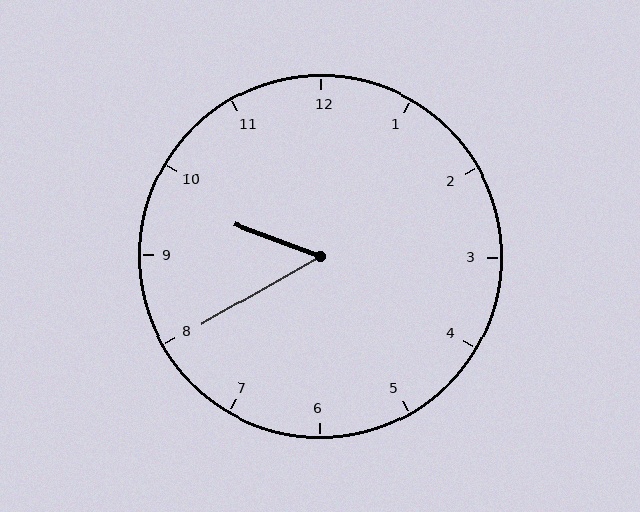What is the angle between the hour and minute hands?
Approximately 50 degrees.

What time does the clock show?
9:40.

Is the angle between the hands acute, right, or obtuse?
It is acute.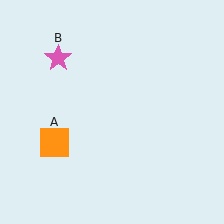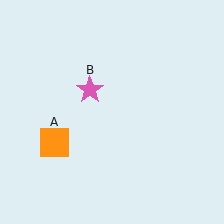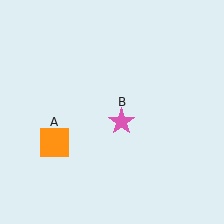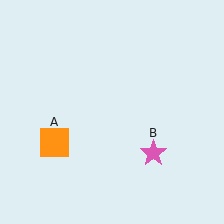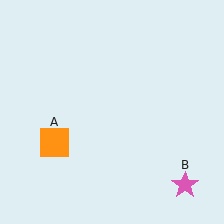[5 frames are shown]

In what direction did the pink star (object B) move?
The pink star (object B) moved down and to the right.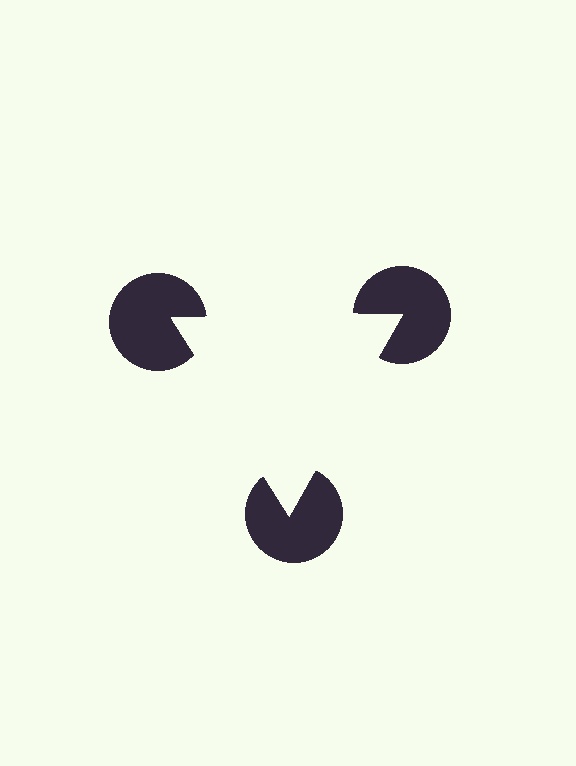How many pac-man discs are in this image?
There are 3 — one at each vertex of the illusory triangle.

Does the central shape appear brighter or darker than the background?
It typically appears slightly brighter than the background, even though no actual brightness change is drawn.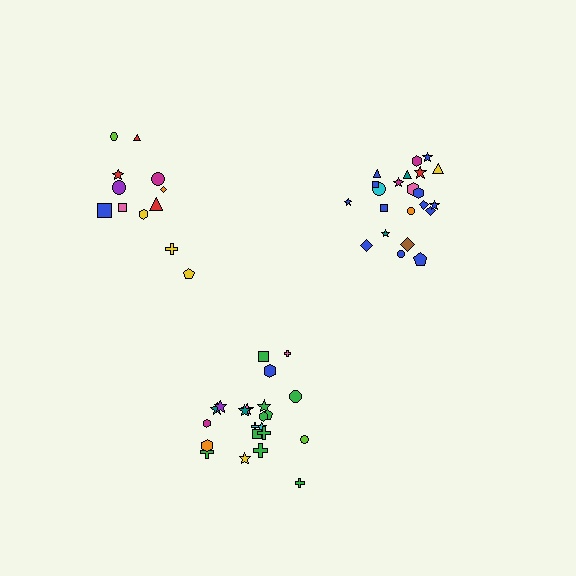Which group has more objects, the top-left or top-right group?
The top-right group.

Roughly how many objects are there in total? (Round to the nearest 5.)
Roughly 55 objects in total.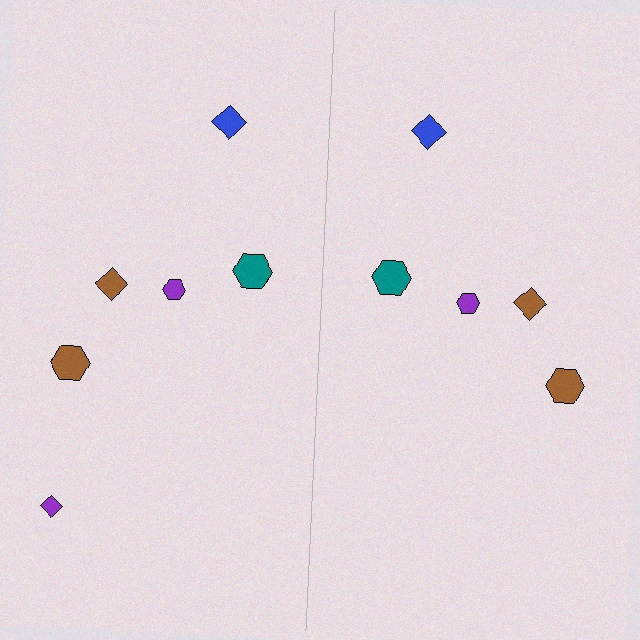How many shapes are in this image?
There are 11 shapes in this image.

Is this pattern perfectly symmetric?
No, the pattern is not perfectly symmetric. A purple diamond is missing from the right side.